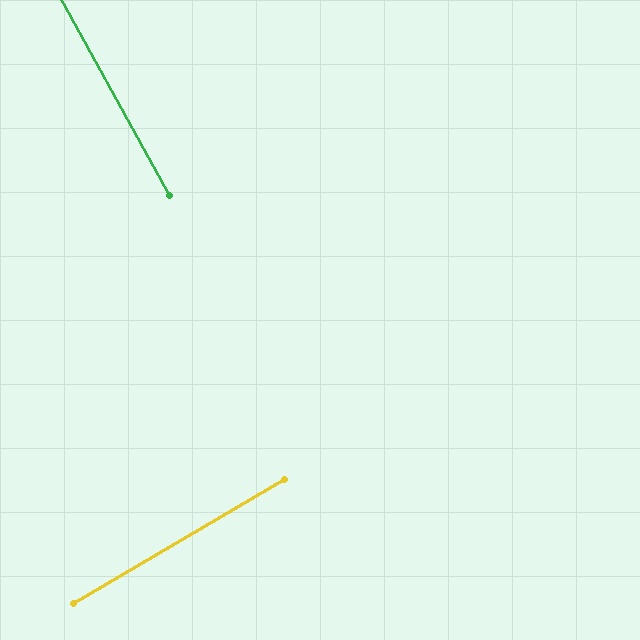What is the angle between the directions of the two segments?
Approximately 88 degrees.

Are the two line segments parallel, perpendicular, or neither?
Perpendicular — they meet at approximately 88°.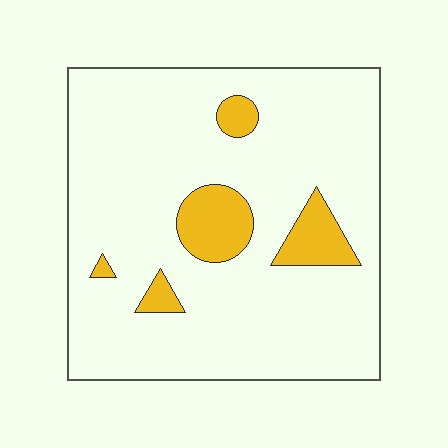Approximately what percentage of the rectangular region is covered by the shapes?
Approximately 10%.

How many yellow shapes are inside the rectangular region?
5.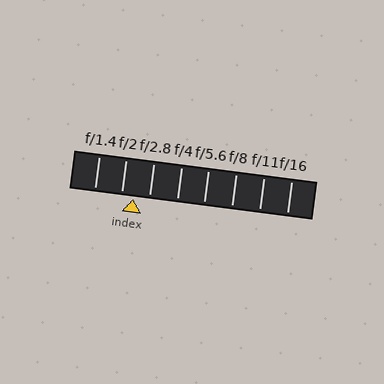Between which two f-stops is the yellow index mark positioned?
The index mark is between f/2 and f/2.8.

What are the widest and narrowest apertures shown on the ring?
The widest aperture shown is f/1.4 and the narrowest is f/16.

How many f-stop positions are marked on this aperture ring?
There are 8 f-stop positions marked.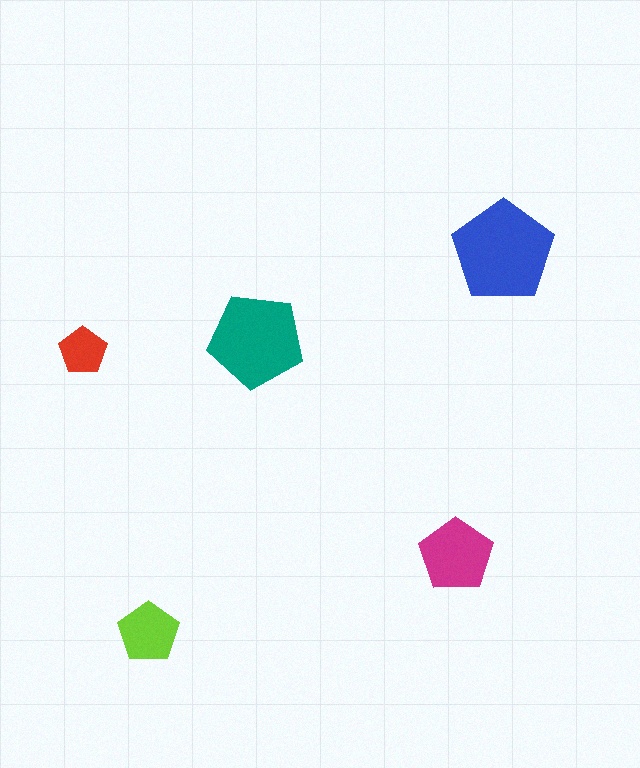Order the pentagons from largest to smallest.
the blue one, the teal one, the magenta one, the lime one, the red one.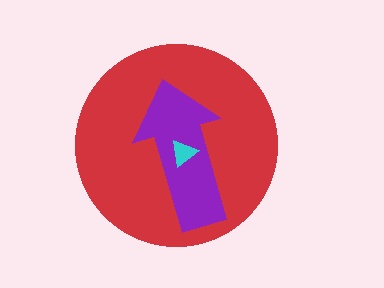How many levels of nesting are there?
3.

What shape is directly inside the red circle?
The purple arrow.